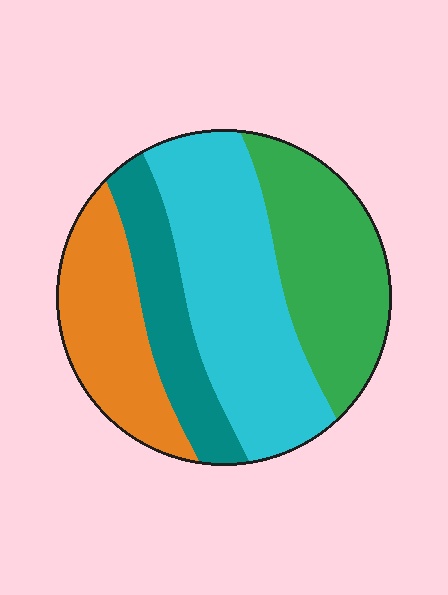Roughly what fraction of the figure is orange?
Orange covers roughly 20% of the figure.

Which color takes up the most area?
Cyan, at roughly 35%.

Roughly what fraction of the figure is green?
Green covers 27% of the figure.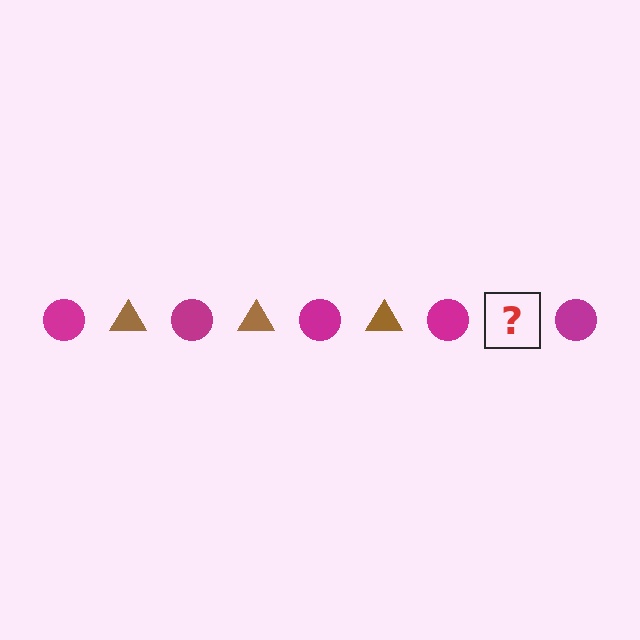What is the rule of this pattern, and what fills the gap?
The rule is that the pattern alternates between magenta circle and brown triangle. The gap should be filled with a brown triangle.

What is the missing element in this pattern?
The missing element is a brown triangle.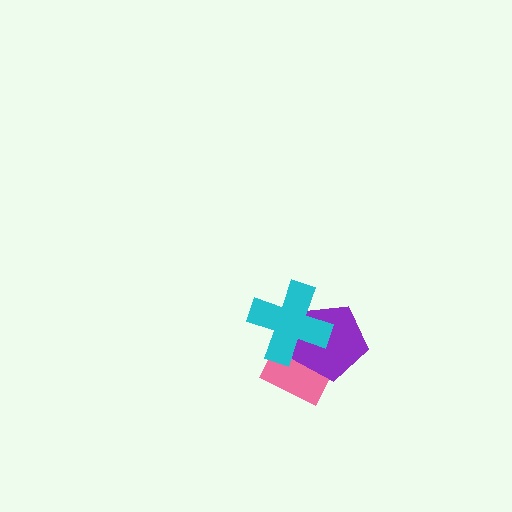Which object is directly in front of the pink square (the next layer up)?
The purple pentagon is directly in front of the pink square.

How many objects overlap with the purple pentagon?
2 objects overlap with the purple pentagon.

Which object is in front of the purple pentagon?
The cyan cross is in front of the purple pentagon.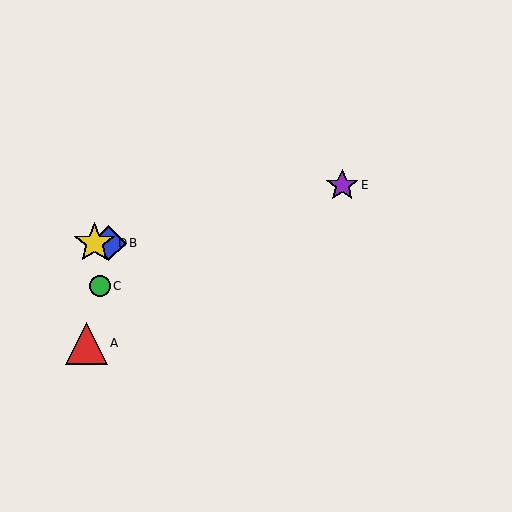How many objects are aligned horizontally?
2 objects (B, D) are aligned horizontally.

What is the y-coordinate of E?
Object E is at y≈185.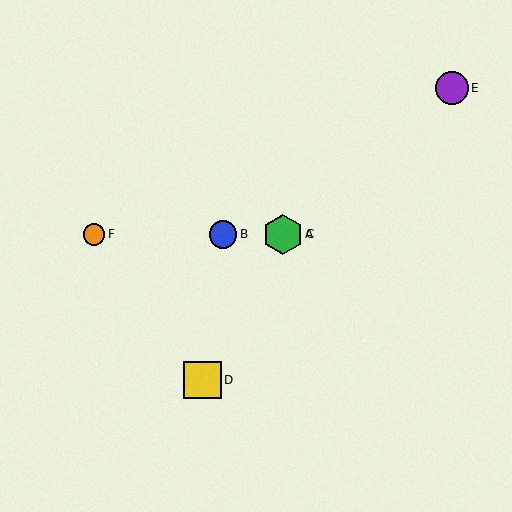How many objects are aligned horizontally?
4 objects (A, B, C, F) are aligned horizontally.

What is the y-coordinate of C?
Object C is at y≈234.